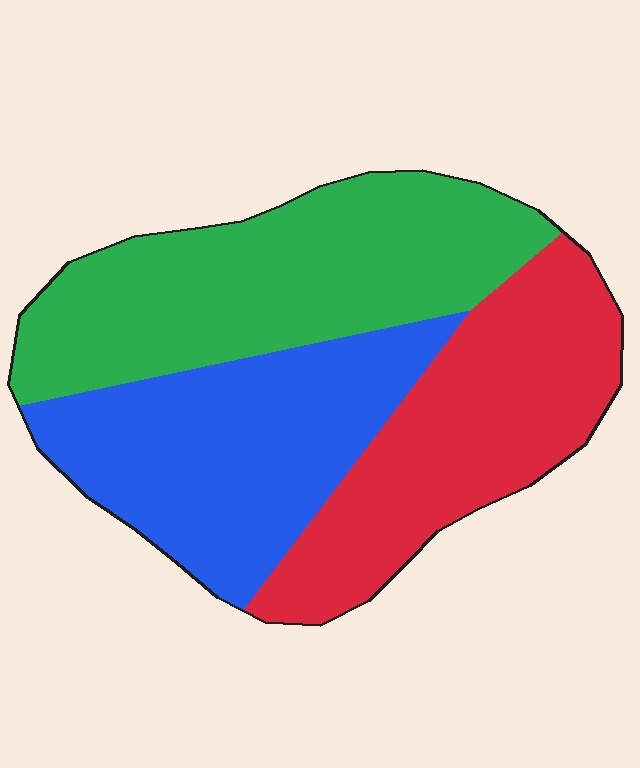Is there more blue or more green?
Green.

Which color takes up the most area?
Green, at roughly 35%.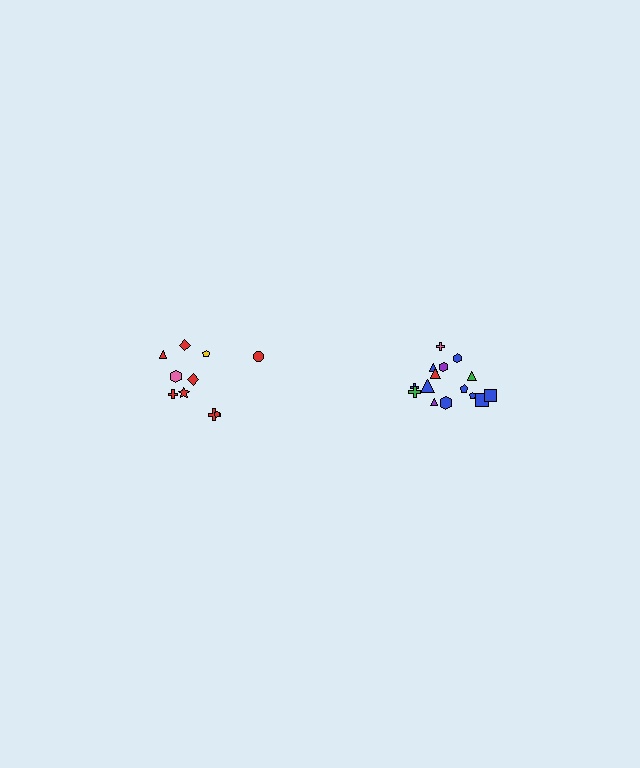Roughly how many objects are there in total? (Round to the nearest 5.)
Roughly 25 objects in total.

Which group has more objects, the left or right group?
The right group.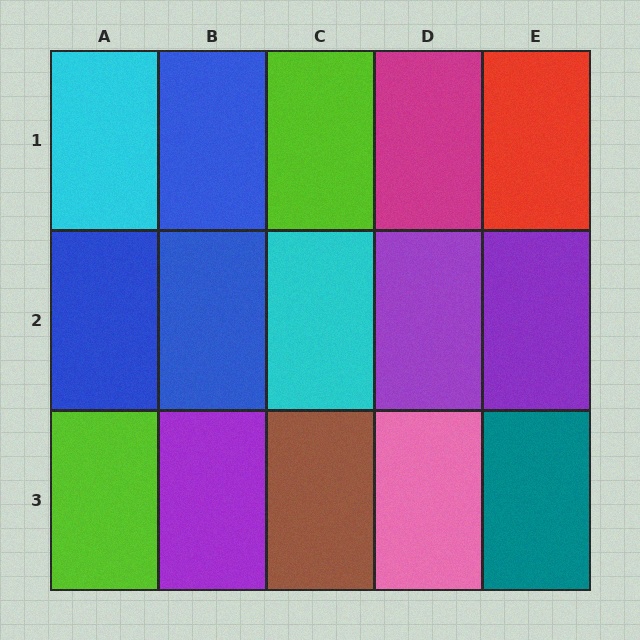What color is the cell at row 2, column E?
Purple.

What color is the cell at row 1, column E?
Red.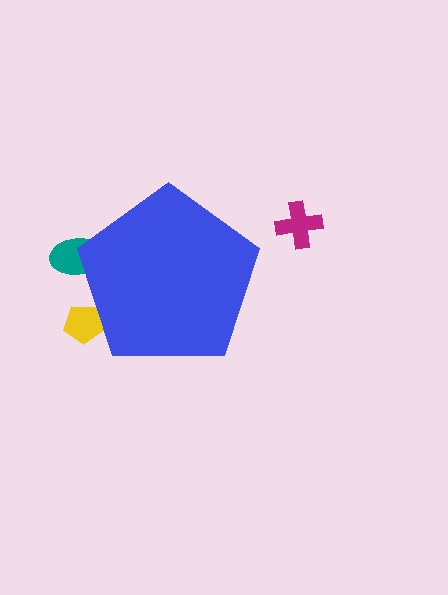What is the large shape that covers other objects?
A blue pentagon.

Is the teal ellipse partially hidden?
Yes, the teal ellipse is partially hidden behind the blue pentagon.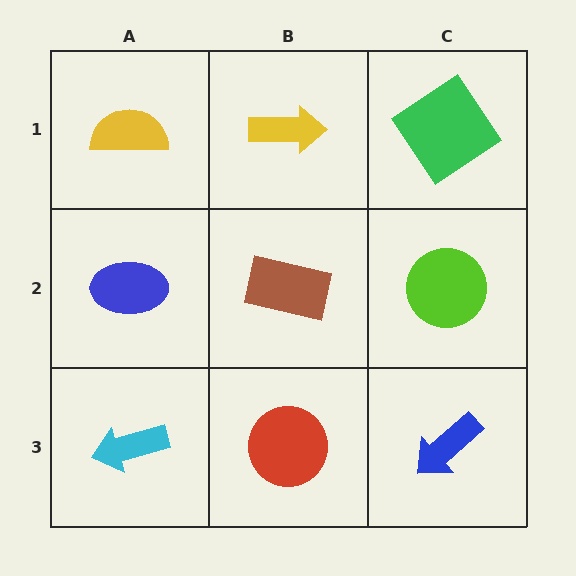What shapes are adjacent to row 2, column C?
A green diamond (row 1, column C), a blue arrow (row 3, column C), a brown rectangle (row 2, column B).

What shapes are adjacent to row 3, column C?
A lime circle (row 2, column C), a red circle (row 3, column B).